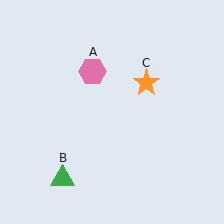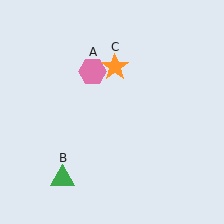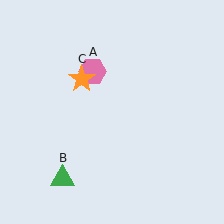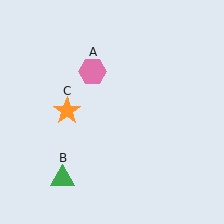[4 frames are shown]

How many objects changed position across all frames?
1 object changed position: orange star (object C).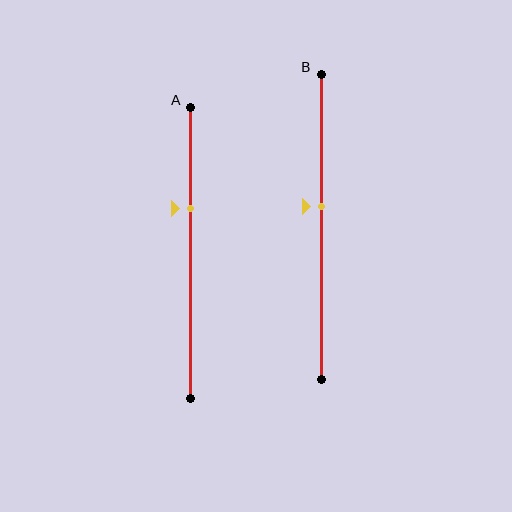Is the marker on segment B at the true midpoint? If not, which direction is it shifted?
No, the marker on segment B is shifted upward by about 7% of the segment length.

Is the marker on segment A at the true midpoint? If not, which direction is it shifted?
No, the marker on segment A is shifted upward by about 15% of the segment length.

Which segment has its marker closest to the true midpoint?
Segment B has its marker closest to the true midpoint.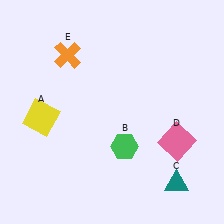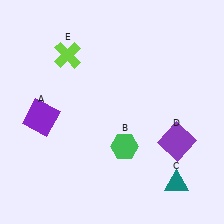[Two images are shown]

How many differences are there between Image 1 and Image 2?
There are 3 differences between the two images.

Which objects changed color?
A changed from yellow to purple. D changed from pink to purple. E changed from orange to lime.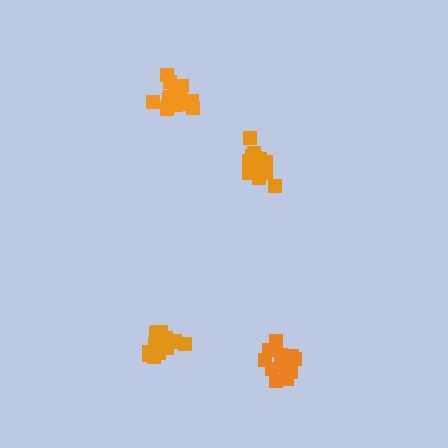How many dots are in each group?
Group 1: 17 dots, Group 2: 15 dots, Group 3: 17 dots, Group 4: 18 dots (67 total).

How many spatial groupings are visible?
There are 4 spatial groupings.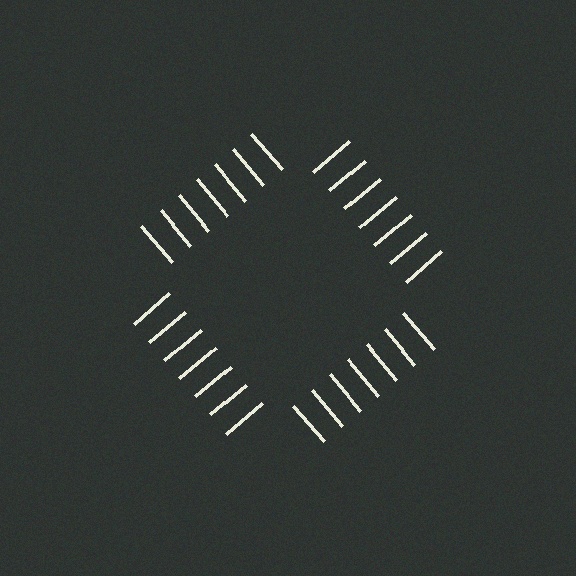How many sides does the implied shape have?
4 sides — the line-ends trace a square.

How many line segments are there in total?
28 — 7 along each of the 4 edges.